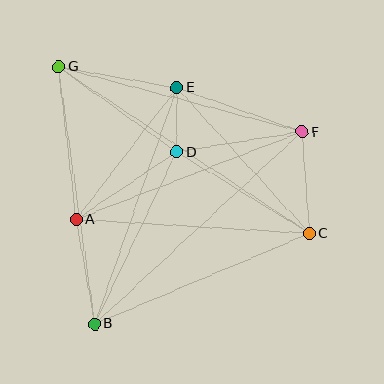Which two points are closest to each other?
Points D and E are closest to each other.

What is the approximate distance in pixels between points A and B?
The distance between A and B is approximately 106 pixels.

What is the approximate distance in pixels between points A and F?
The distance between A and F is approximately 243 pixels.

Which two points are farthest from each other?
Points C and G are farthest from each other.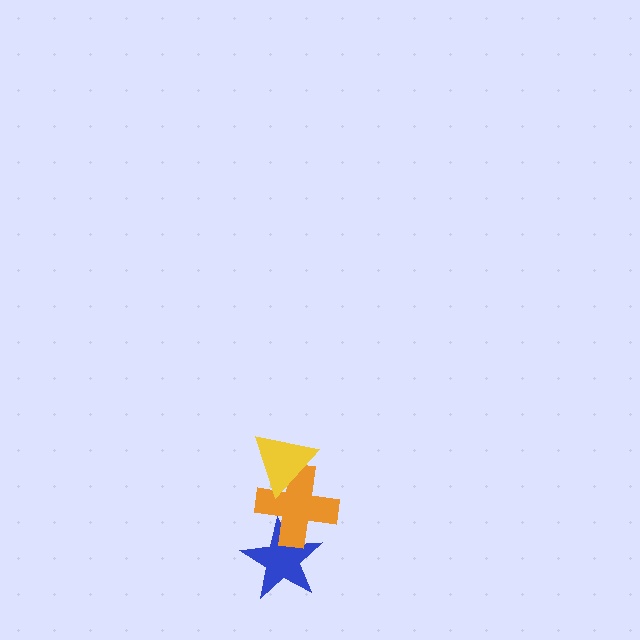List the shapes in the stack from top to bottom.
From top to bottom: the yellow triangle, the orange cross, the blue star.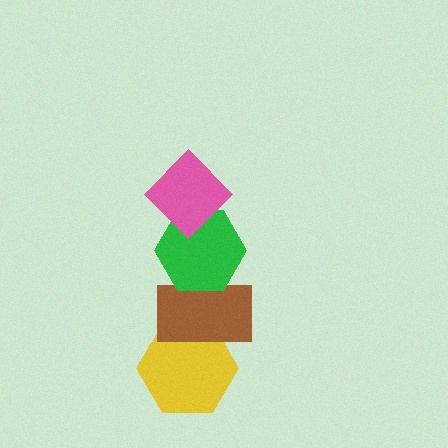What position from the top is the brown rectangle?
The brown rectangle is 3rd from the top.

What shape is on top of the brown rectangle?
The green hexagon is on top of the brown rectangle.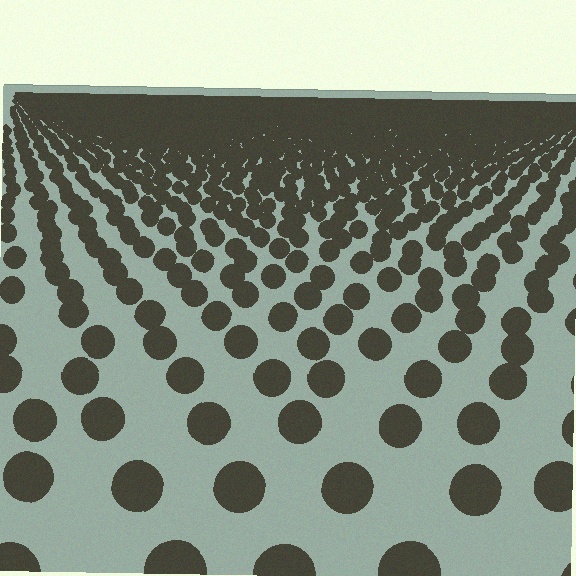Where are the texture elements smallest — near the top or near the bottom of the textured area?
Near the top.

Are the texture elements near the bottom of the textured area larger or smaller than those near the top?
Larger. Near the bottom, elements are closer to the viewer and appear at a bigger on-screen size.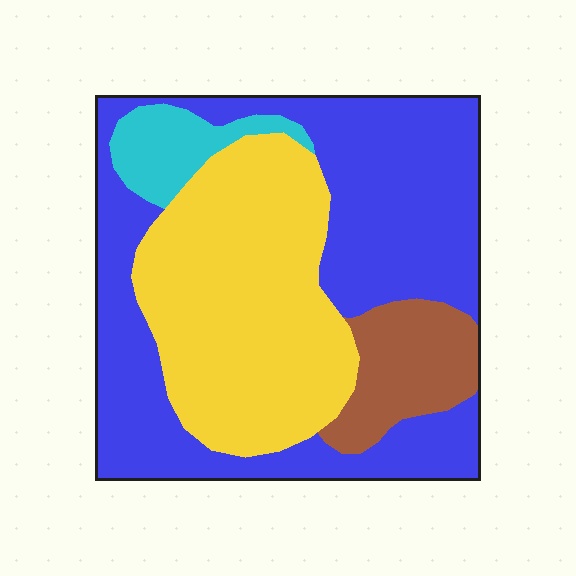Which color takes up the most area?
Blue, at roughly 50%.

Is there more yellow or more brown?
Yellow.